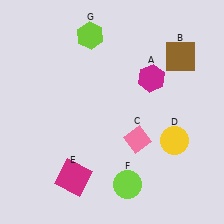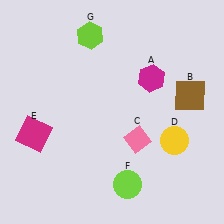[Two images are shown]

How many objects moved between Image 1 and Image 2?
2 objects moved between the two images.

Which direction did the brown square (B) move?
The brown square (B) moved down.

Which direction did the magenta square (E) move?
The magenta square (E) moved up.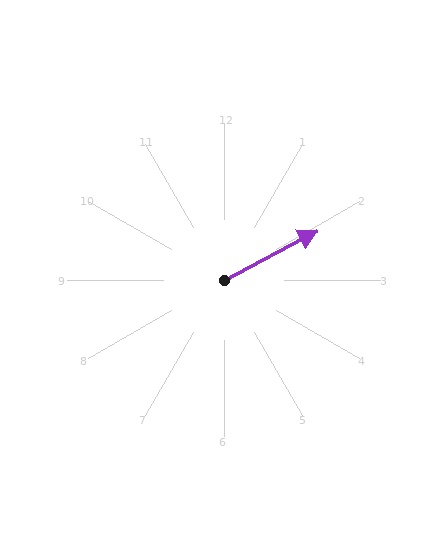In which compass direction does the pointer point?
Northeast.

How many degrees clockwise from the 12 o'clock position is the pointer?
Approximately 62 degrees.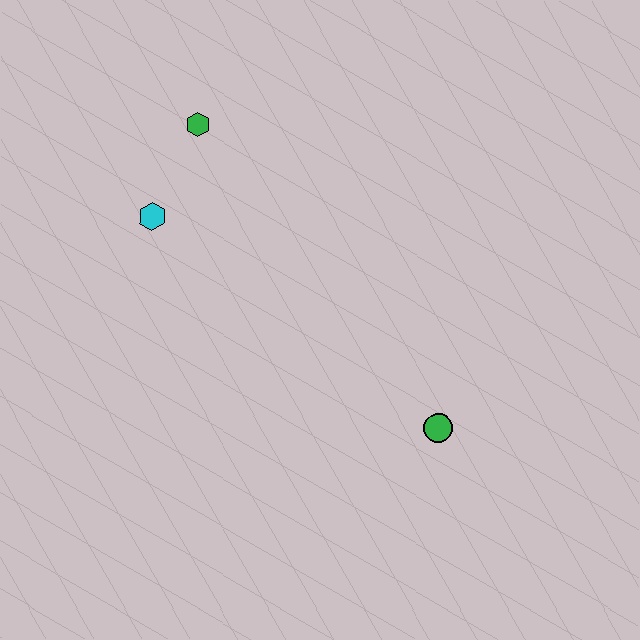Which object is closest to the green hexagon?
The cyan hexagon is closest to the green hexagon.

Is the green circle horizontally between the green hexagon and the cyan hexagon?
No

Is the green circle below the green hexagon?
Yes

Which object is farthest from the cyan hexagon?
The green circle is farthest from the cyan hexagon.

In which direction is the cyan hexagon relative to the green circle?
The cyan hexagon is to the left of the green circle.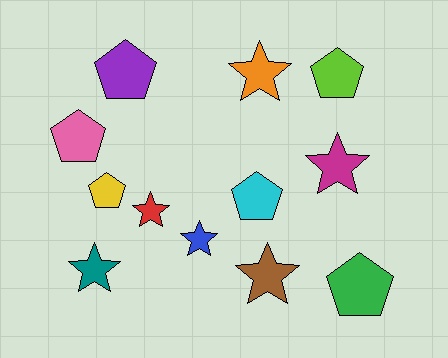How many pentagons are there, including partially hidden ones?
There are 6 pentagons.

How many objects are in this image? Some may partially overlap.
There are 12 objects.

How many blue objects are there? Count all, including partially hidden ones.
There is 1 blue object.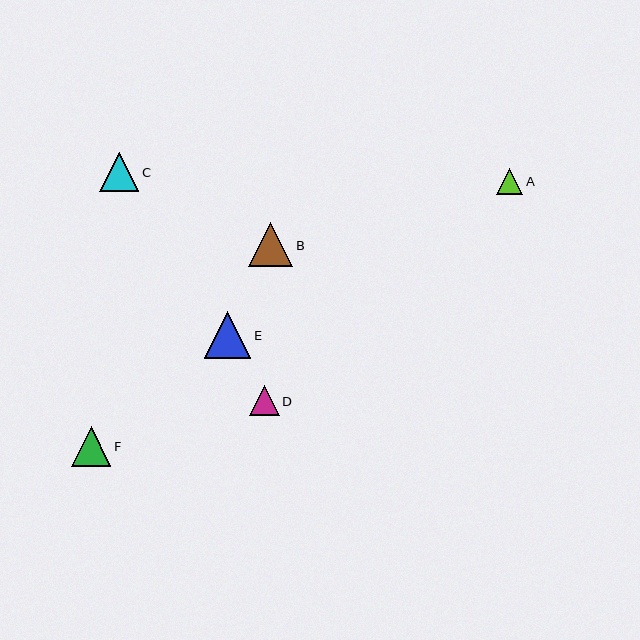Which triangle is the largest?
Triangle E is the largest with a size of approximately 47 pixels.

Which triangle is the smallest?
Triangle A is the smallest with a size of approximately 27 pixels.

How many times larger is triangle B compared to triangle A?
Triangle B is approximately 1.7 times the size of triangle A.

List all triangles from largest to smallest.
From largest to smallest: E, B, F, C, D, A.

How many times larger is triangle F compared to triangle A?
Triangle F is approximately 1.5 times the size of triangle A.